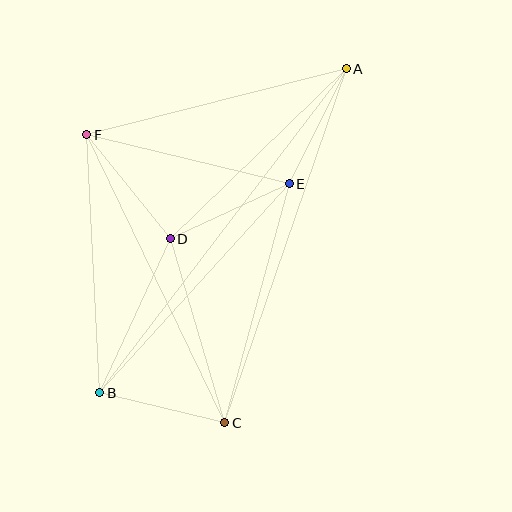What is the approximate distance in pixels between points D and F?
The distance between D and F is approximately 134 pixels.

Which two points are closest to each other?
Points A and E are closest to each other.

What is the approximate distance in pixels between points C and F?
The distance between C and F is approximately 320 pixels.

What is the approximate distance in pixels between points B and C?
The distance between B and C is approximately 128 pixels.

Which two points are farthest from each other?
Points A and B are farthest from each other.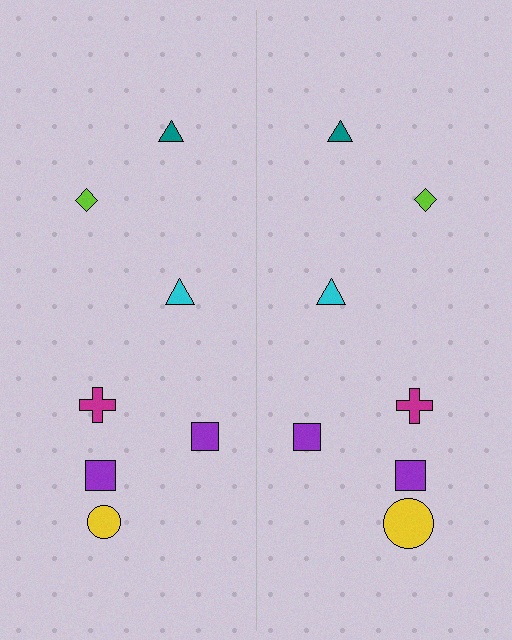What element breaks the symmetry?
The yellow circle on the right side has a different size than its mirror counterpart.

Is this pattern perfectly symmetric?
No, the pattern is not perfectly symmetric. The yellow circle on the right side has a different size than its mirror counterpart.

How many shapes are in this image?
There are 14 shapes in this image.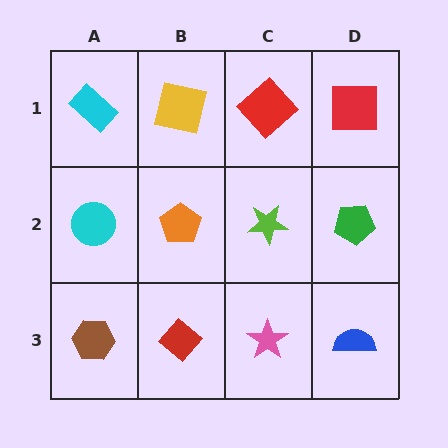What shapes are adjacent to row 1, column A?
A cyan circle (row 2, column A), a yellow square (row 1, column B).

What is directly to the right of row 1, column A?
A yellow square.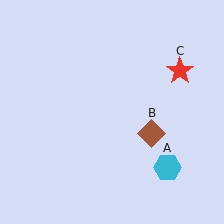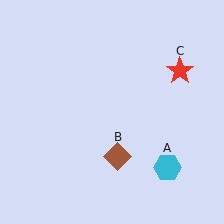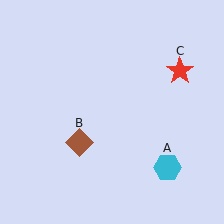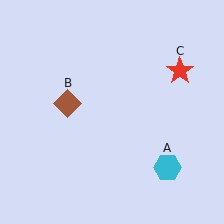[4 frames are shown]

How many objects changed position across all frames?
1 object changed position: brown diamond (object B).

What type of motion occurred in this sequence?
The brown diamond (object B) rotated clockwise around the center of the scene.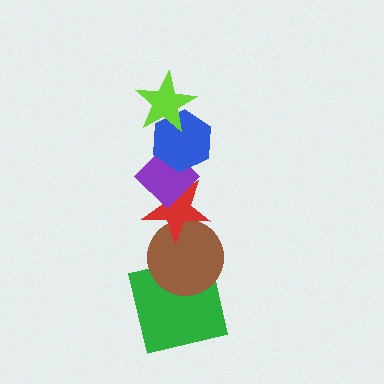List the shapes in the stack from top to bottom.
From top to bottom: the lime star, the blue hexagon, the purple diamond, the red star, the brown circle, the green square.